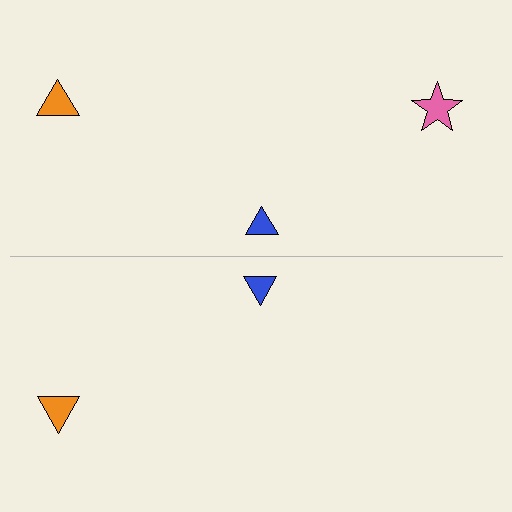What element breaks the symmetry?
A pink star is missing from the bottom side.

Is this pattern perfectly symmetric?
No, the pattern is not perfectly symmetric. A pink star is missing from the bottom side.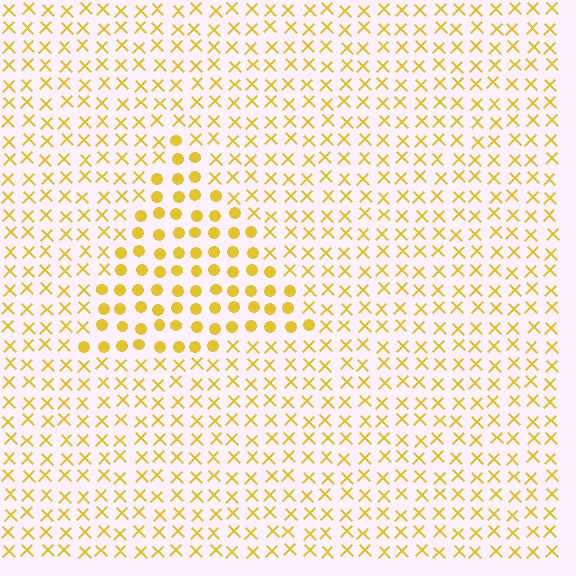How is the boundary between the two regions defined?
The boundary is defined by a change in element shape: circles inside vs. X marks outside. All elements share the same color and spacing.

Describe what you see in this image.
The image is filled with small yellow elements arranged in a uniform grid. A triangle-shaped region contains circles, while the surrounding area contains X marks. The boundary is defined purely by the change in element shape.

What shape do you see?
I see a triangle.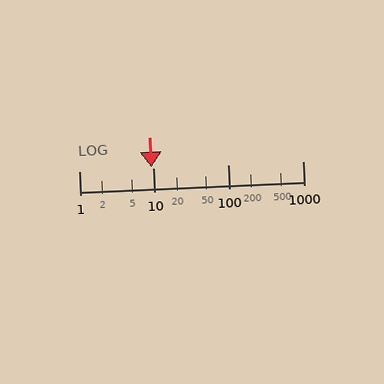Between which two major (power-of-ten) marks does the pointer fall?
The pointer is between 1 and 10.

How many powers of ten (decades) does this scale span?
The scale spans 3 decades, from 1 to 1000.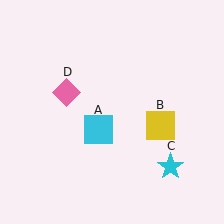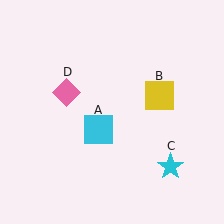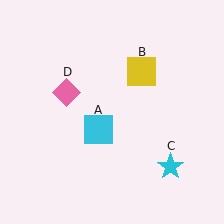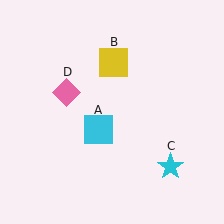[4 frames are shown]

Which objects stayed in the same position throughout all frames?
Cyan square (object A) and cyan star (object C) and pink diamond (object D) remained stationary.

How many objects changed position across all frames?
1 object changed position: yellow square (object B).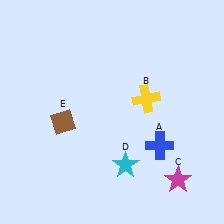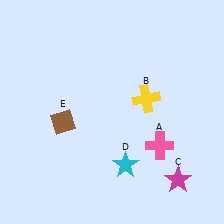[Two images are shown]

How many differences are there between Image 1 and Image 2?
There is 1 difference between the two images.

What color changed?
The cross (A) changed from blue in Image 1 to pink in Image 2.